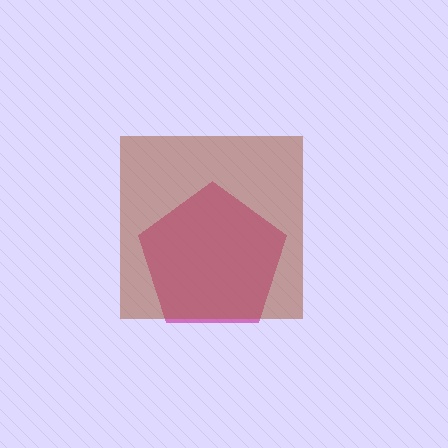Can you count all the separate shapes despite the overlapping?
Yes, there are 2 separate shapes.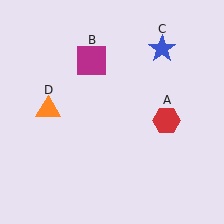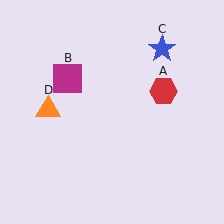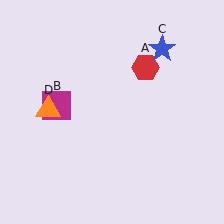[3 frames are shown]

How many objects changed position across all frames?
2 objects changed position: red hexagon (object A), magenta square (object B).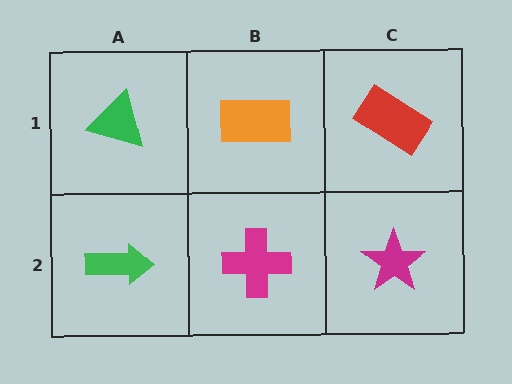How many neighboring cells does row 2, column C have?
2.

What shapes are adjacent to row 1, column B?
A magenta cross (row 2, column B), a green triangle (row 1, column A), a red rectangle (row 1, column C).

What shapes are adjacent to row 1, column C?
A magenta star (row 2, column C), an orange rectangle (row 1, column B).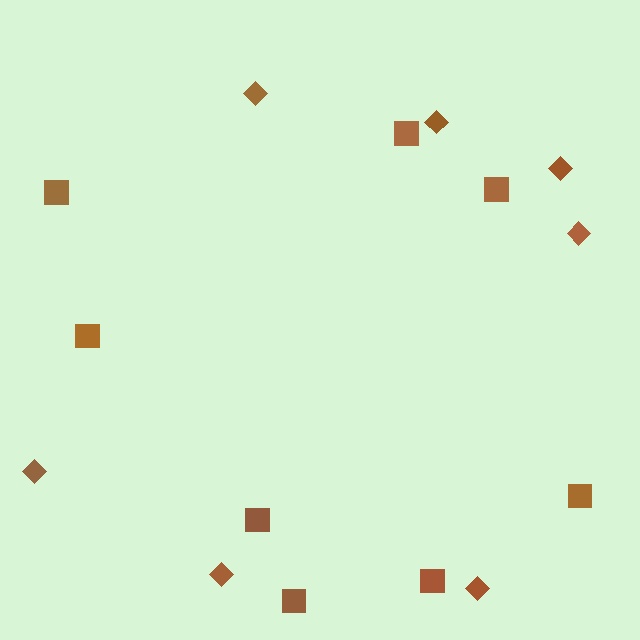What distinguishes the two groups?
There are 2 groups: one group of diamonds (7) and one group of squares (8).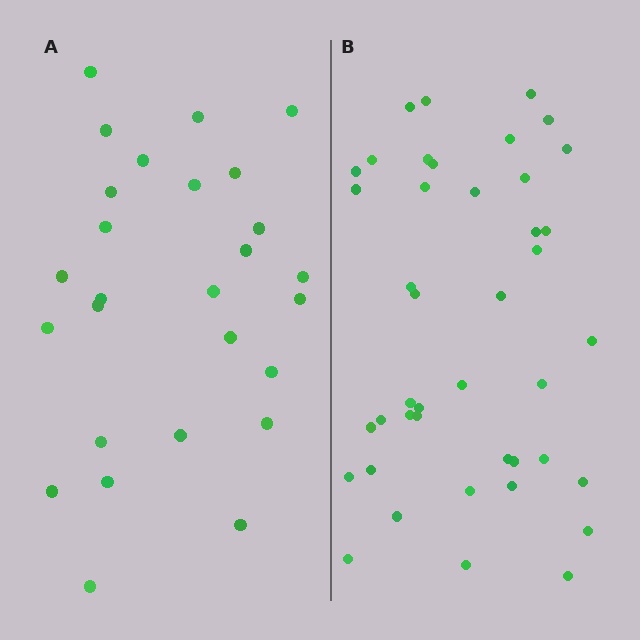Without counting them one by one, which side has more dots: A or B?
Region B (the right region) has more dots.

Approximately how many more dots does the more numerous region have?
Region B has approximately 15 more dots than region A.